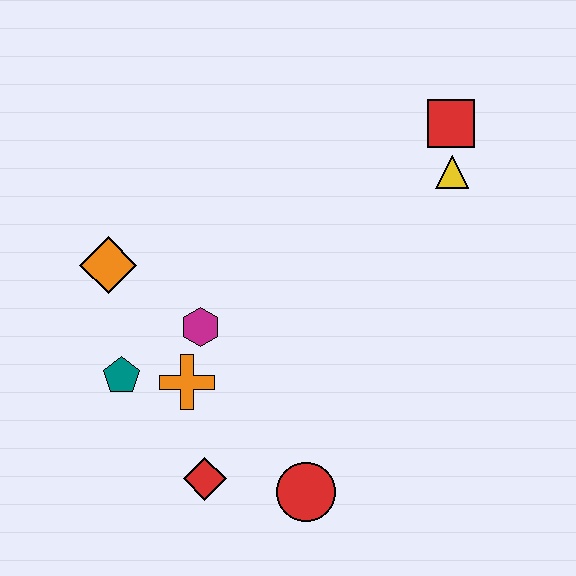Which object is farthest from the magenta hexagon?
The red square is farthest from the magenta hexagon.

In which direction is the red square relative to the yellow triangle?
The red square is above the yellow triangle.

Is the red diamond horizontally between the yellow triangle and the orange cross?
Yes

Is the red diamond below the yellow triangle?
Yes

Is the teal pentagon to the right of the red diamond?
No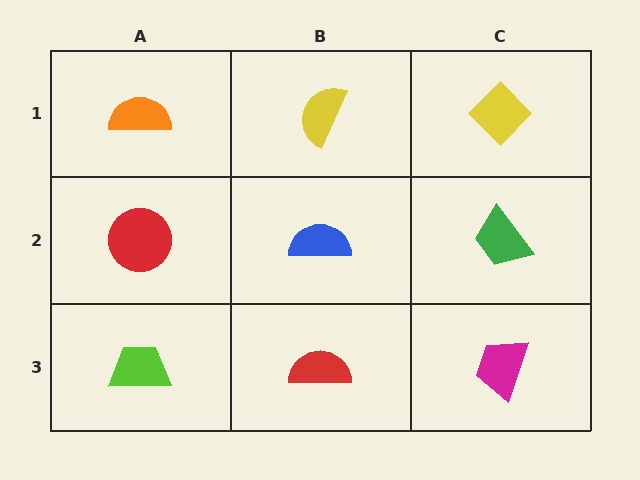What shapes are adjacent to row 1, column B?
A blue semicircle (row 2, column B), an orange semicircle (row 1, column A), a yellow diamond (row 1, column C).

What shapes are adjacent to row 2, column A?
An orange semicircle (row 1, column A), a lime trapezoid (row 3, column A), a blue semicircle (row 2, column B).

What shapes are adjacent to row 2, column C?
A yellow diamond (row 1, column C), a magenta trapezoid (row 3, column C), a blue semicircle (row 2, column B).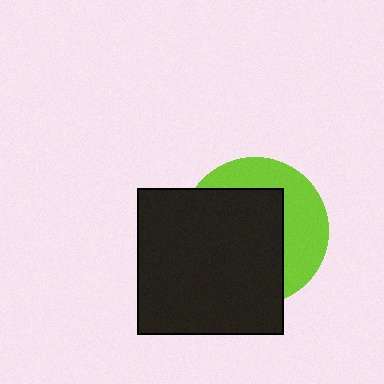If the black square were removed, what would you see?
You would see the complete lime circle.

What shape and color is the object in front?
The object in front is a black square.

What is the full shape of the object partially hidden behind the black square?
The partially hidden object is a lime circle.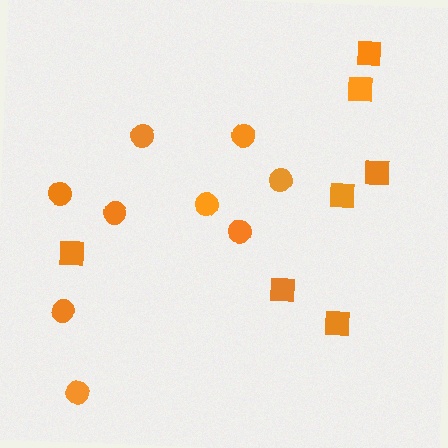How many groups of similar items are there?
There are 2 groups: one group of circles (9) and one group of squares (7).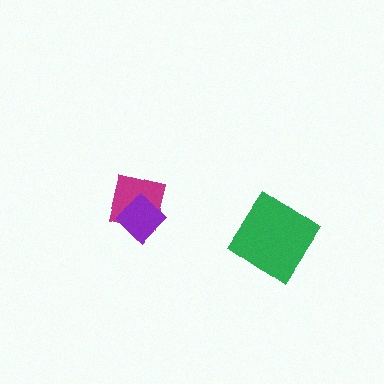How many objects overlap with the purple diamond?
1 object overlaps with the purple diamond.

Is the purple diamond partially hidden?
No, no other shape covers it.